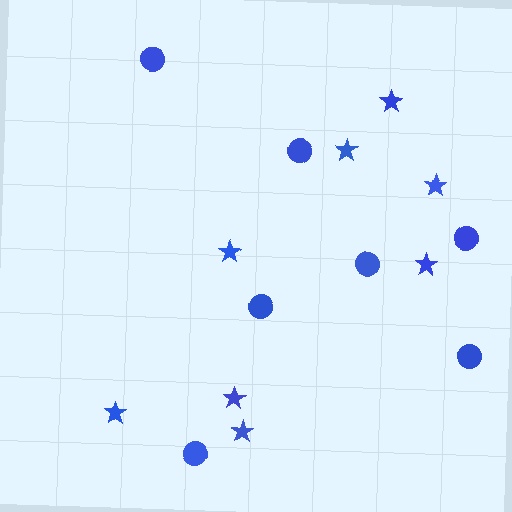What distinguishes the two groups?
There are 2 groups: one group of circles (7) and one group of stars (8).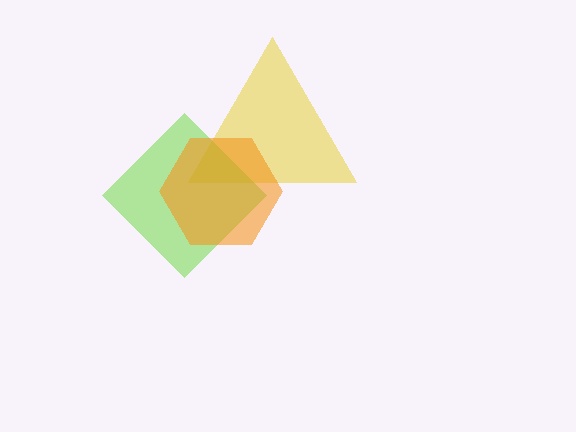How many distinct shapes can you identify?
There are 3 distinct shapes: a yellow triangle, a lime diamond, an orange hexagon.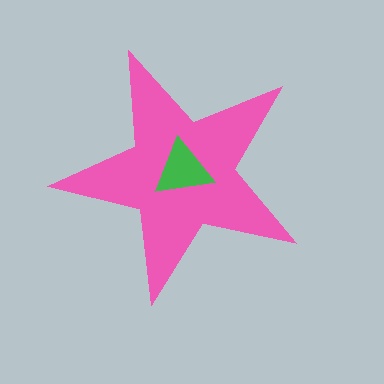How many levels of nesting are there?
2.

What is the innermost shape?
The green triangle.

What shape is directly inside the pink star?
The green triangle.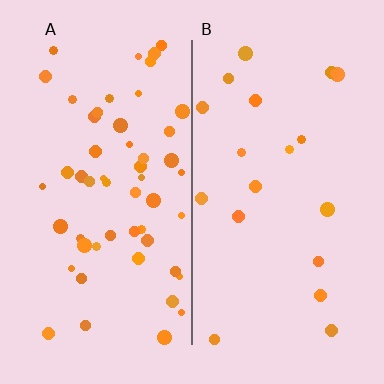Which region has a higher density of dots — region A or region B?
A (the left).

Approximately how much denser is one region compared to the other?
Approximately 2.7× — region A over region B.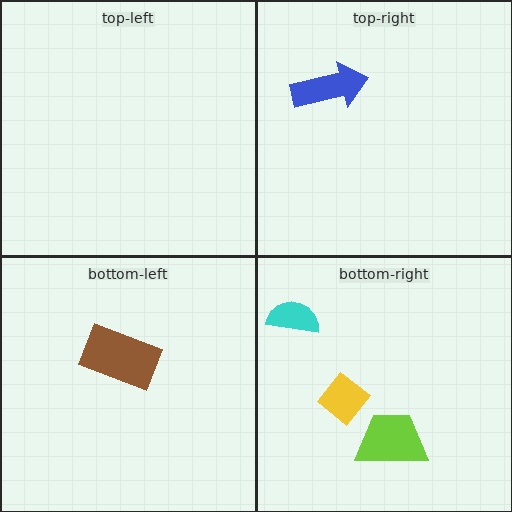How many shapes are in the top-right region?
1.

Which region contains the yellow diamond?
The bottom-right region.